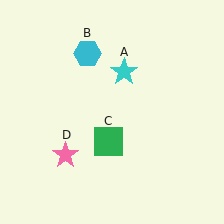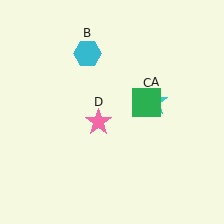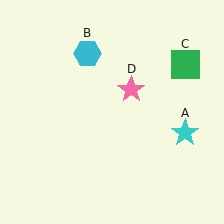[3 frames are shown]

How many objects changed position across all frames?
3 objects changed position: cyan star (object A), green square (object C), pink star (object D).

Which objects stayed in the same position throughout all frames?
Cyan hexagon (object B) remained stationary.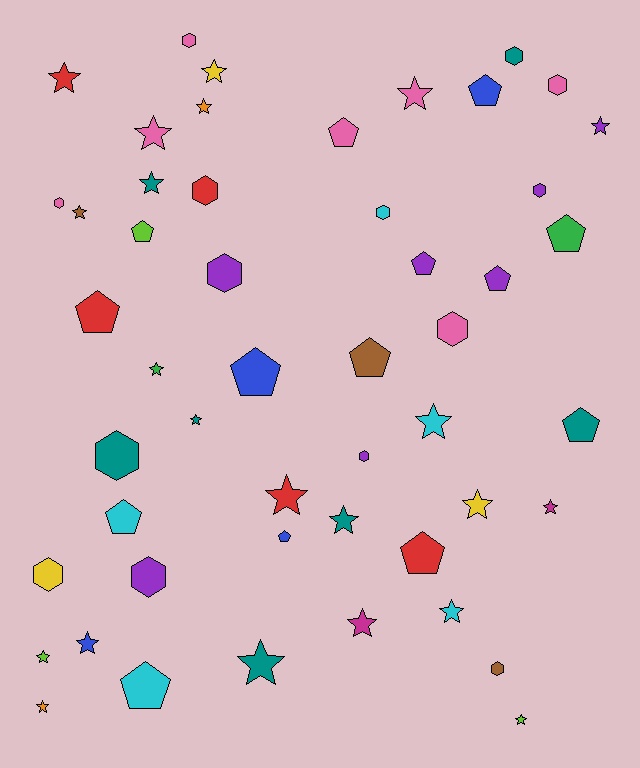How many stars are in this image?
There are 22 stars.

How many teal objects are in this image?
There are 7 teal objects.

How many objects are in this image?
There are 50 objects.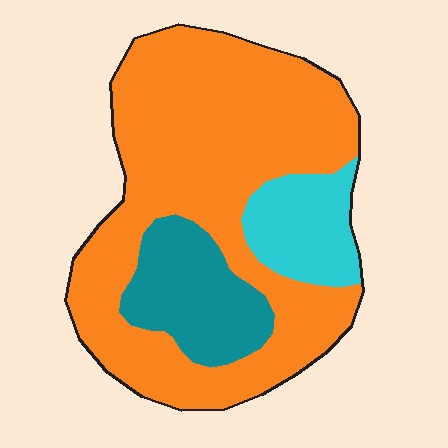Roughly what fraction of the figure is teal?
Teal covers around 15% of the figure.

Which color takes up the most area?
Orange, at roughly 70%.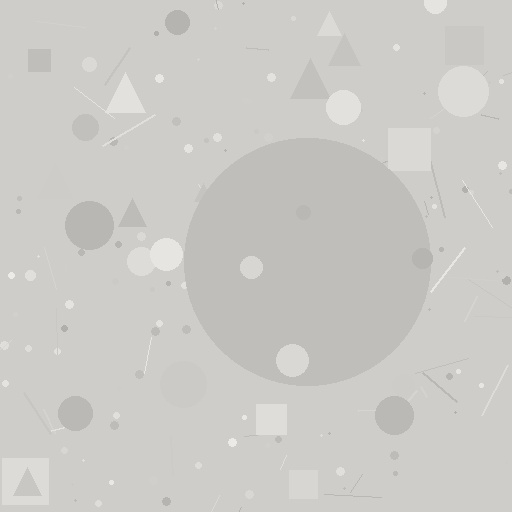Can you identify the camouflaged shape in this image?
The camouflaged shape is a circle.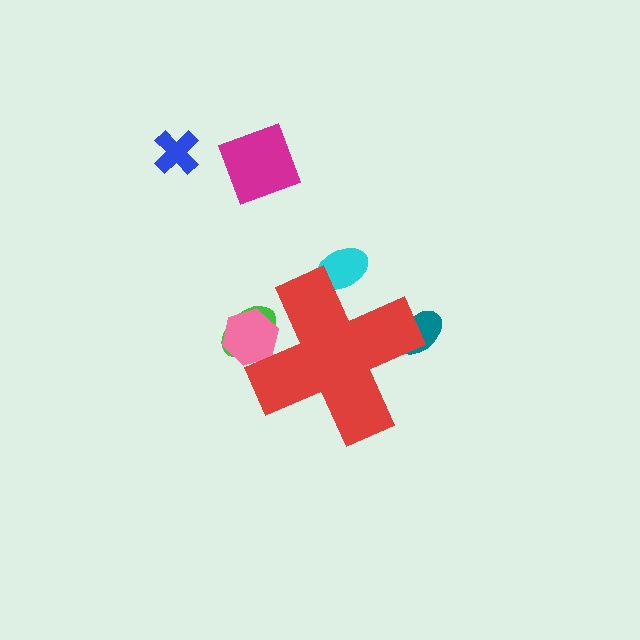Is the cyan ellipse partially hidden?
Yes, the cyan ellipse is partially hidden behind the red cross.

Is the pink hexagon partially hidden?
Yes, the pink hexagon is partially hidden behind the red cross.